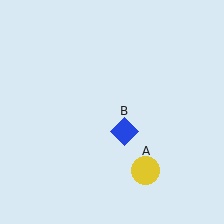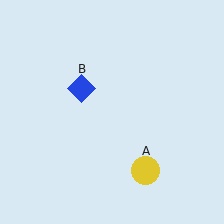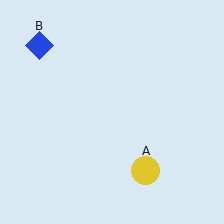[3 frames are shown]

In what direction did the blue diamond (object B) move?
The blue diamond (object B) moved up and to the left.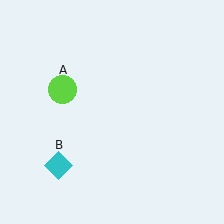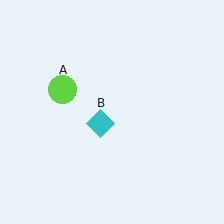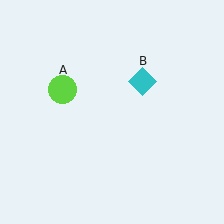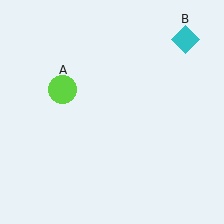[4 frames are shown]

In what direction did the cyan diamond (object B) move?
The cyan diamond (object B) moved up and to the right.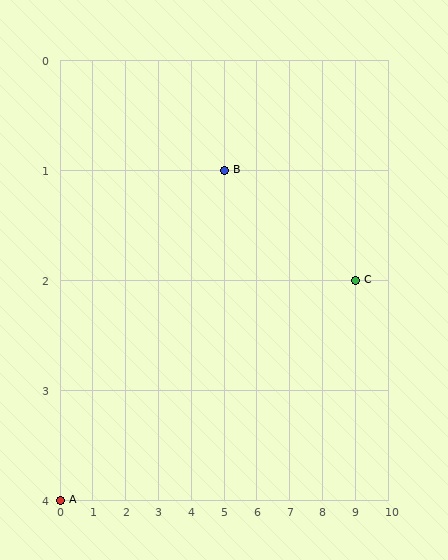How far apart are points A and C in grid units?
Points A and C are 9 columns and 2 rows apart (about 9.2 grid units diagonally).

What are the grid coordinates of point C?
Point C is at grid coordinates (9, 2).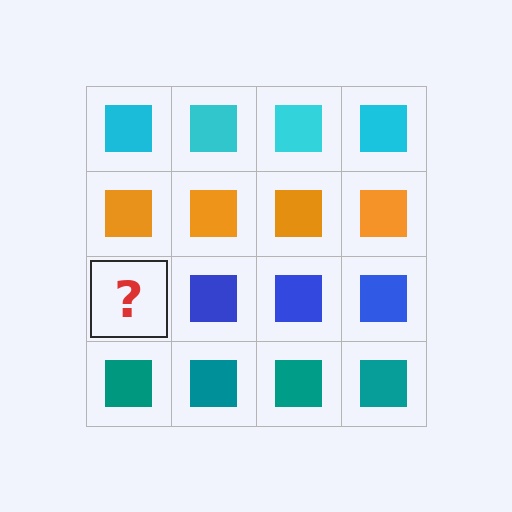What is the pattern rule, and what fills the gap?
The rule is that each row has a consistent color. The gap should be filled with a blue square.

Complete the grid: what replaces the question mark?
The question mark should be replaced with a blue square.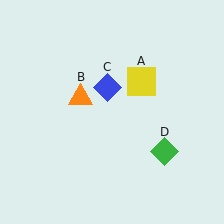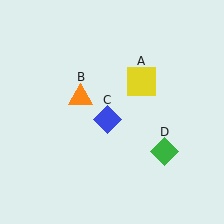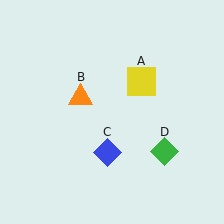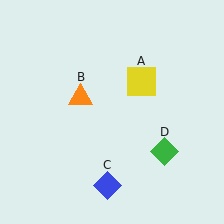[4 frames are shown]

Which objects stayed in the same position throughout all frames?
Yellow square (object A) and orange triangle (object B) and green diamond (object D) remained stationary.